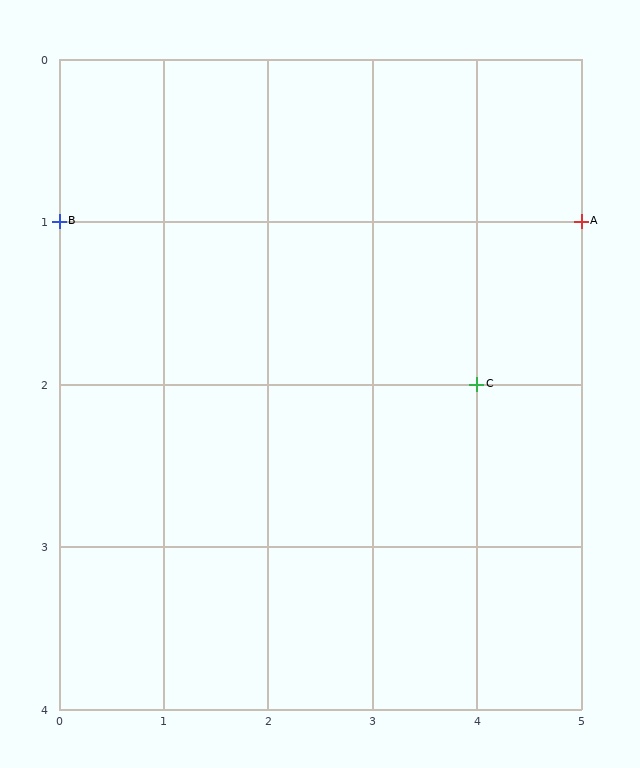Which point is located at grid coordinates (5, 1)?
Point A is at (5, 1).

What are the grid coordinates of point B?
Point B is at grid coordinates (0, 1).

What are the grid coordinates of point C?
Point C is at grid coordinates (4, 2).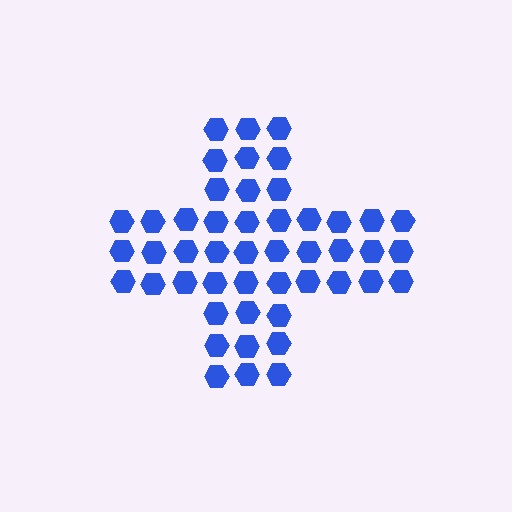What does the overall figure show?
The overall figure shows a cross.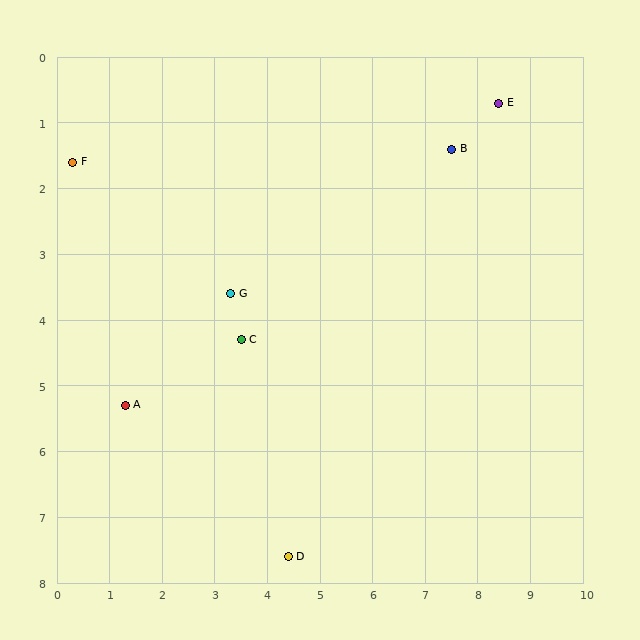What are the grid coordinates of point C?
Point C is at approximately (3.5, 4.3).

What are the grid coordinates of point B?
Point B is at approximately (7.5, 1.4).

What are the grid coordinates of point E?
Point E is at approximately (8.4, 0.7).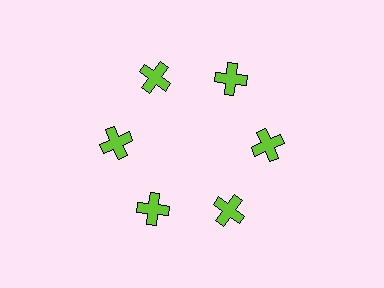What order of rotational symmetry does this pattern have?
This pattern has 6-fold rotational symmetry.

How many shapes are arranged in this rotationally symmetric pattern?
There are 6 shapes, arranged in 6 groups of 1.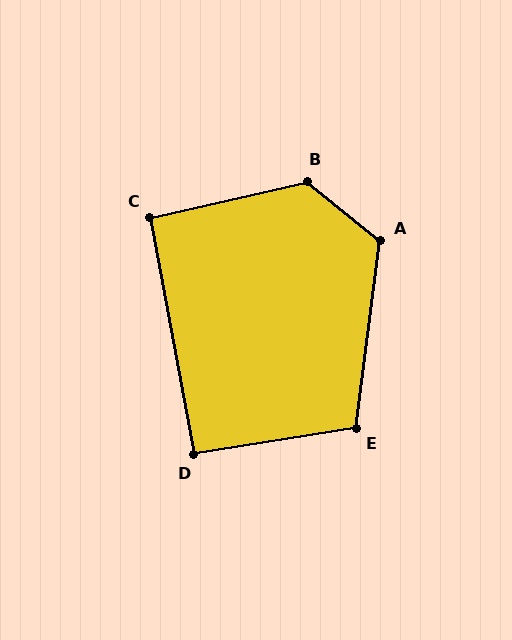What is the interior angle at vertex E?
Approximately 106 degrees (obtuse).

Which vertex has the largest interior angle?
B, at approximately 128 degrees.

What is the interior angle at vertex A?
Approximately 122 degrees (obtuse).